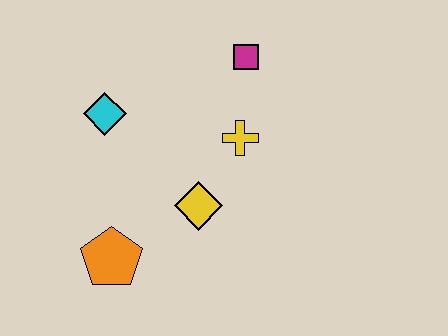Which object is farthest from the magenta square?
The orange pentagon is farthest from the magenta square.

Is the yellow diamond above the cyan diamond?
No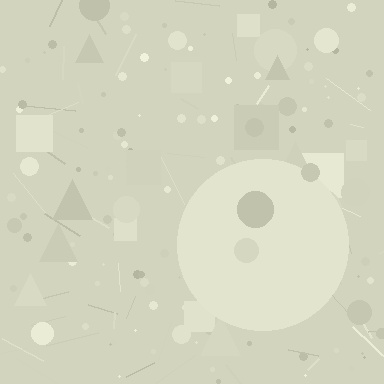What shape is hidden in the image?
A circle is hidden in the image.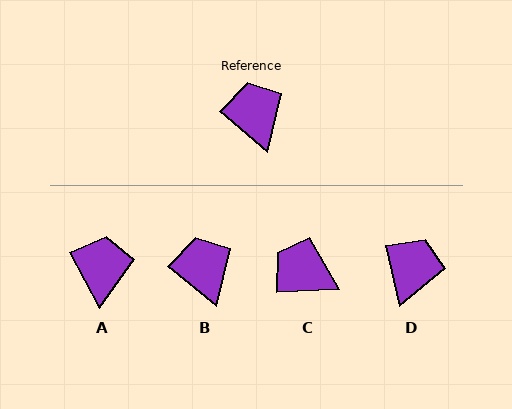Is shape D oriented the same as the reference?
No, it is off by about 37 degrees.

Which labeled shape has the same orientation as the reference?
B.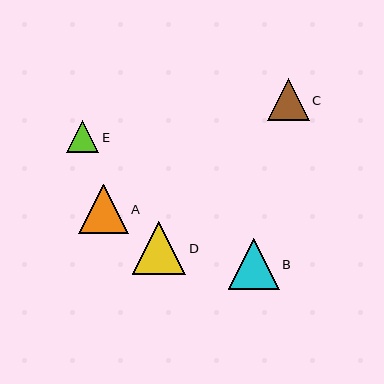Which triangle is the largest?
Triangle D is the largest with a size of approximately 53 pixels.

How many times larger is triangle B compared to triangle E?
Triangle B is approximately 1.6 times the size of triangle E.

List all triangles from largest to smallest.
From largest to smallest: D, B, A, C, E.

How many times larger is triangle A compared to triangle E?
Triangle A is approximately 1.5 times the size of triangle E.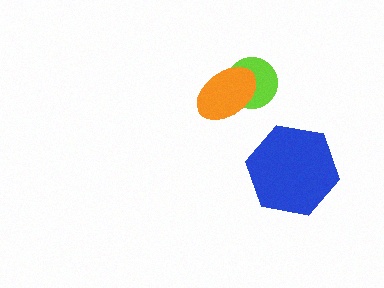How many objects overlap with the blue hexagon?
0 objects overlap with the blue hexagon.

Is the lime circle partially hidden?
Yes, it is partially covered by another shape.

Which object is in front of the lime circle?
The orange ellipse is in front of the lime circle.